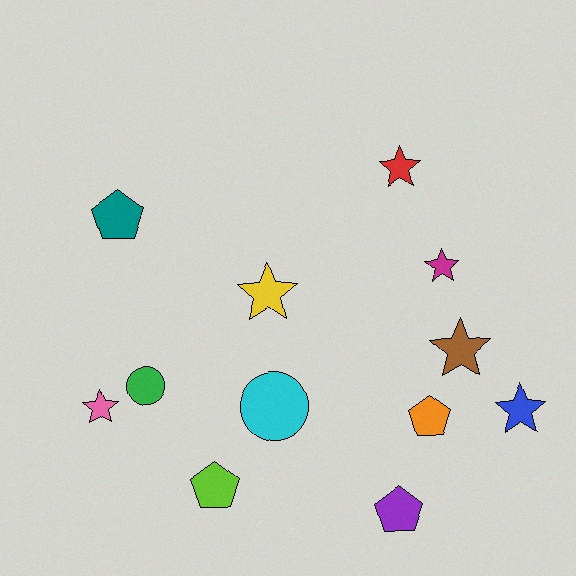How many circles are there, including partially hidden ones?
There are 2 circles.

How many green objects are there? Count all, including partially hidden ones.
There is 1 green object.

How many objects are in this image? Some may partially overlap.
There are 12 objects.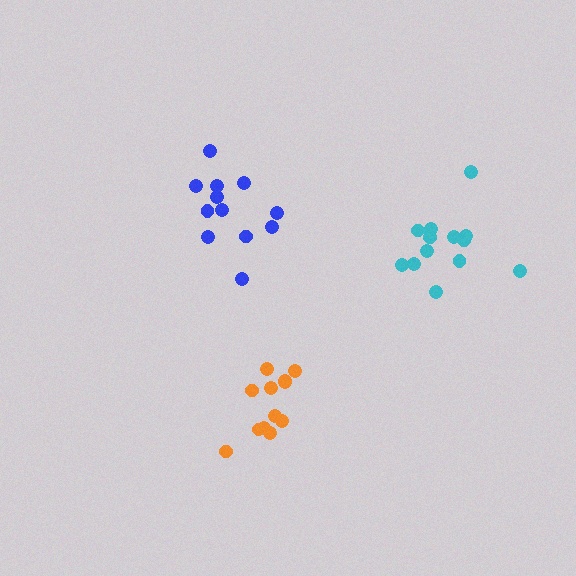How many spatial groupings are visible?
There are 3 spatial groupings.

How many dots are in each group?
Group 1: 12 dots, Group 2: 14 dots, Group 3: 12 dots (38 total).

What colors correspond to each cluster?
The clusters are colored: orange, cyan, blue.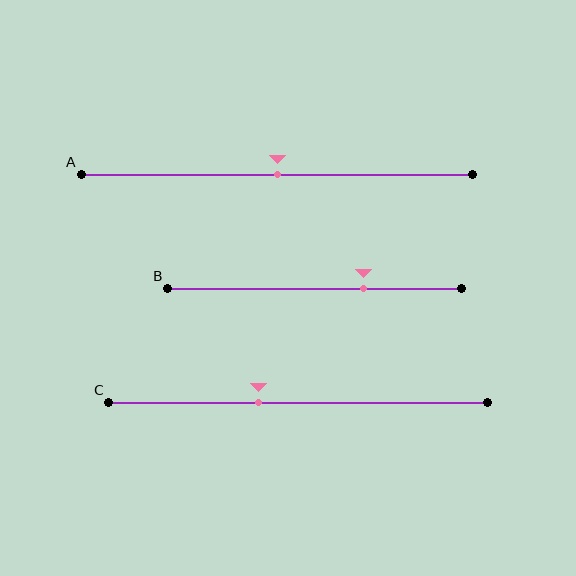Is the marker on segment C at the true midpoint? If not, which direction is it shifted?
No, the marker on segment C is shifted to the left by about 11% of the segment length.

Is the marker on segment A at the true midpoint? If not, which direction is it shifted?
Yes, the marker on segment A is at the true midpoint.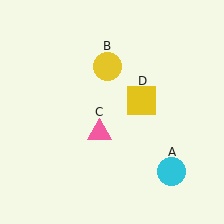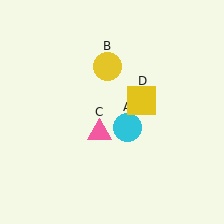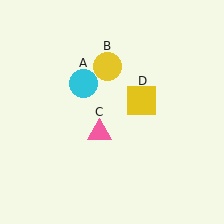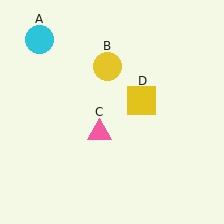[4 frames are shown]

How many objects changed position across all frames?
1 object changed position: cyan circle (object A).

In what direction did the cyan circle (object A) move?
The cyan circle (object A) moved up and to the left.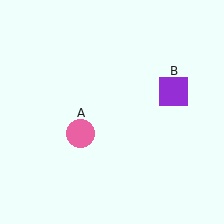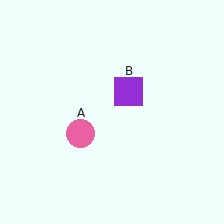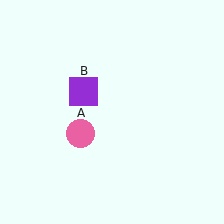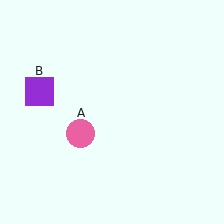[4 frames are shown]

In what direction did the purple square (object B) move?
The purple square (object B) moved left.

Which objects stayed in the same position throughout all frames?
Pink circle (object A) remained stationary.